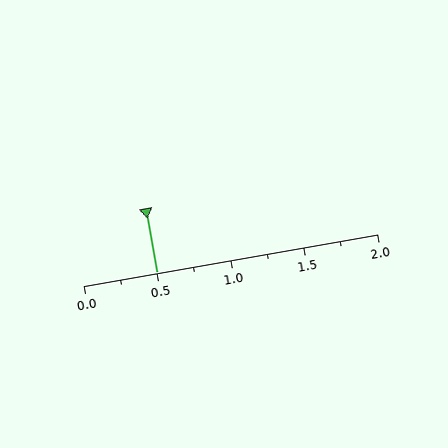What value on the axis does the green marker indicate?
The marker indicates approximately 0.5.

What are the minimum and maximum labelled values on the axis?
The axis runs from 0.0 to 2.0.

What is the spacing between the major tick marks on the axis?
The major ticks are spaced 0.5 apart.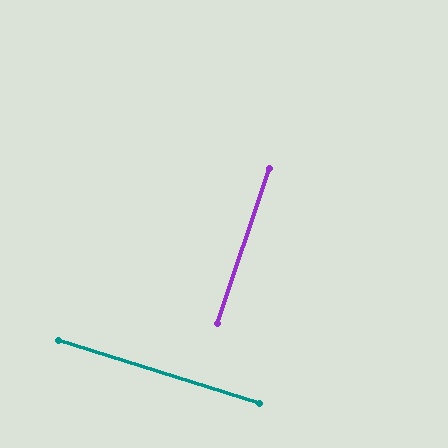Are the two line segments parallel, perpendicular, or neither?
Perpendicular — they meet at approximately 89°.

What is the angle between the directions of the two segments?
Approximately 89 degrees.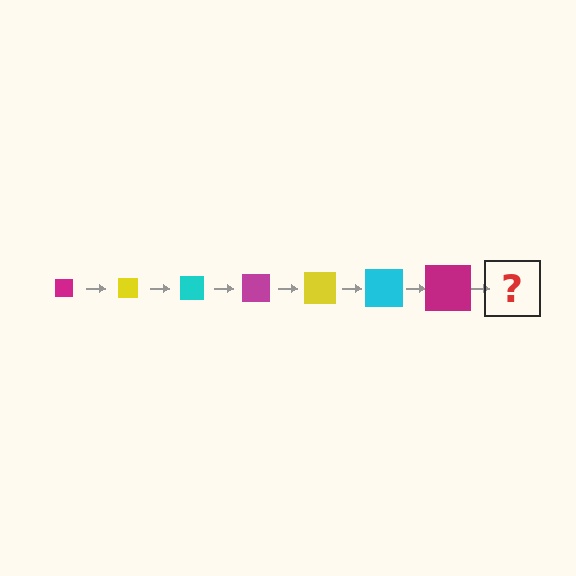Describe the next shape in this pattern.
It should be a yellow square, larger than the previous one.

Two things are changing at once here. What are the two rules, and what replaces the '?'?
The two rules are that the square grows larger each step and the color cycles through magenta, yellow, and cyan. The '?' should be a yellow square, larger than the previous one.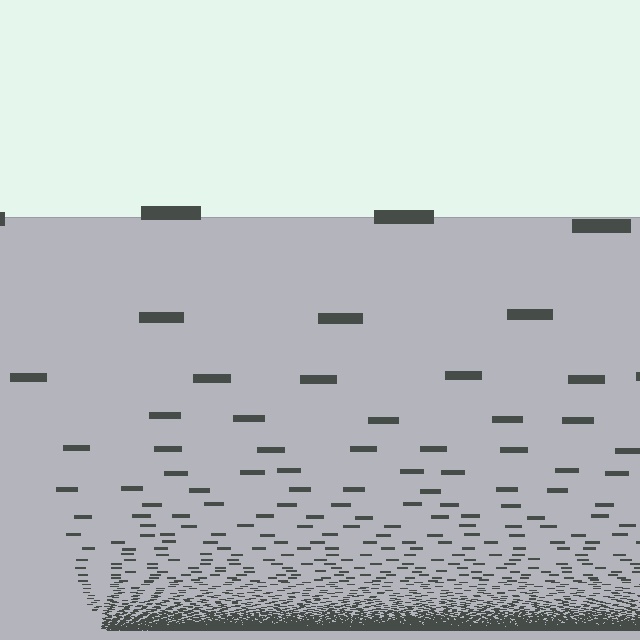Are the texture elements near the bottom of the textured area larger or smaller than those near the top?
Smaller. The gradient is inverted — elements near the bottom are smaller and denser.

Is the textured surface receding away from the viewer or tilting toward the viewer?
The surface appears to tilt toward the viewer. Texture elements get larger and sparser toward the top.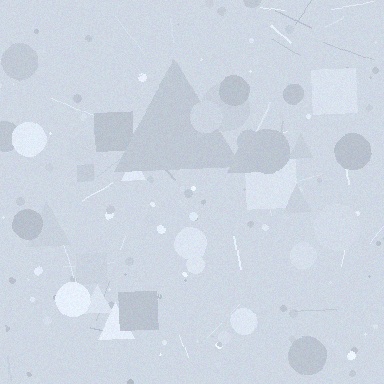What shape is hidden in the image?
A triangle is hidden in the image.